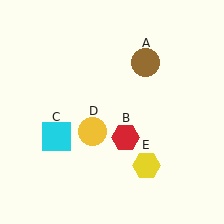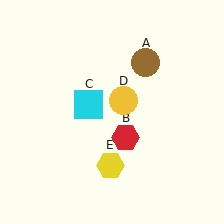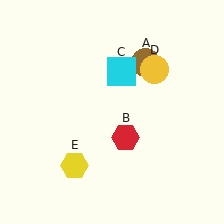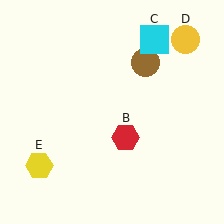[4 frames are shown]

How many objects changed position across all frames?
3 objects changed position: cyan square (object C), yellow circle (object D), yellow hexagon (object E).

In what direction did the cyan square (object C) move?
The cyan square (object C) moved up and to the right.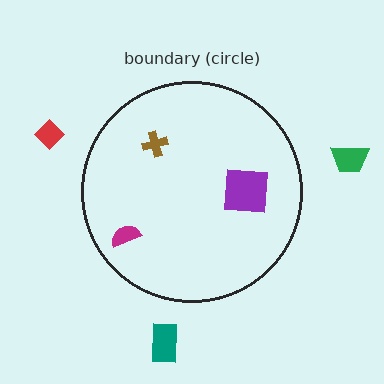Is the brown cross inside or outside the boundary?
Inside.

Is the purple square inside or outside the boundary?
Inside.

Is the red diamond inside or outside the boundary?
Outside.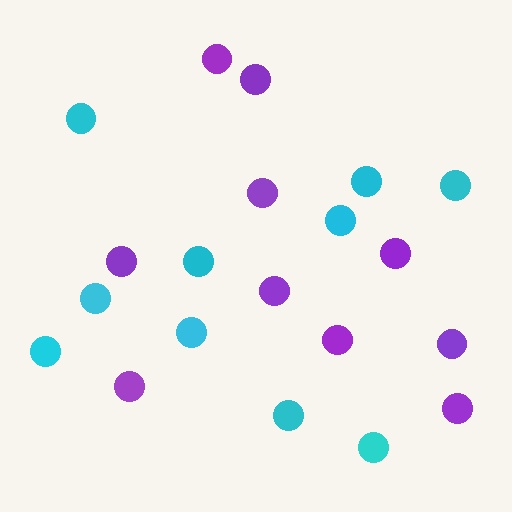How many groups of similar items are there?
There are 2 groups: one group of purple circles (10) and one group of cyan circles (10).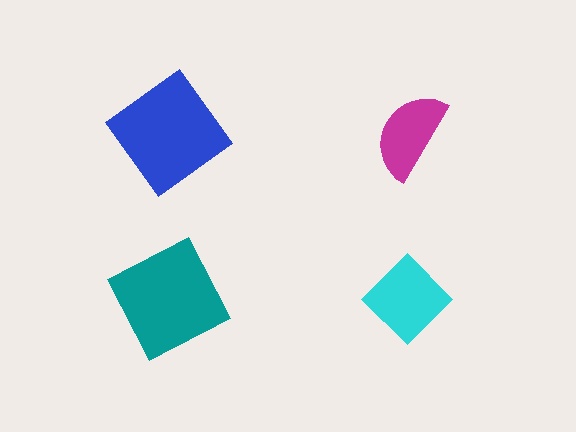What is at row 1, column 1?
A blue diamond.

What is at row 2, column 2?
A cyan diamond.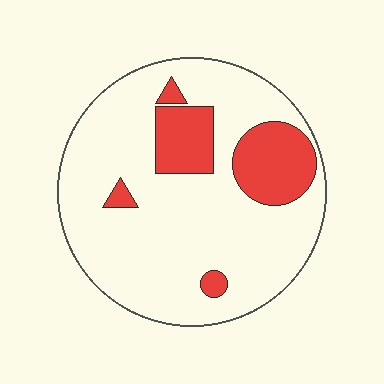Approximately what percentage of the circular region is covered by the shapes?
Approximately 20%.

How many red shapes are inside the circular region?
5.